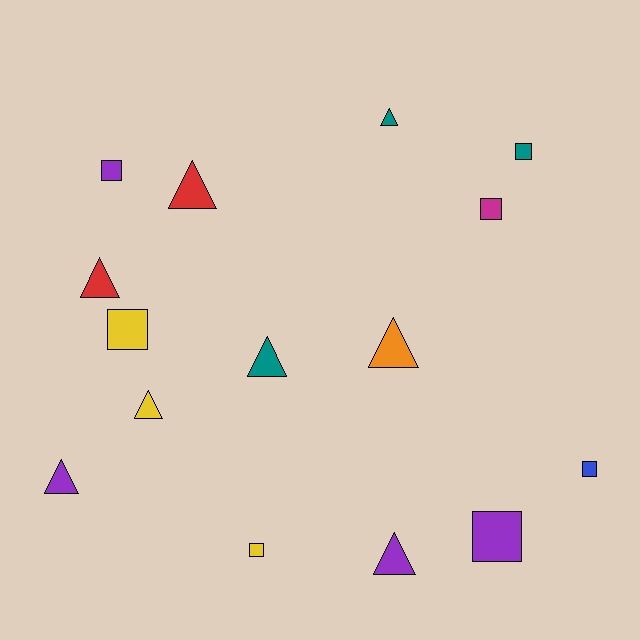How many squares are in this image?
There are 7 squares.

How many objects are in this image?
There are 15 objects.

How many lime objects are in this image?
There are no lime objects.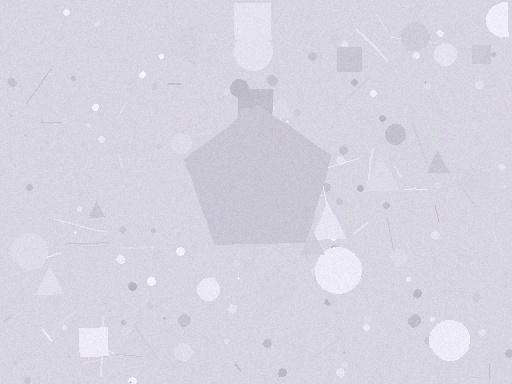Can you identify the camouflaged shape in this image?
The camouflaged shape is a pentagon.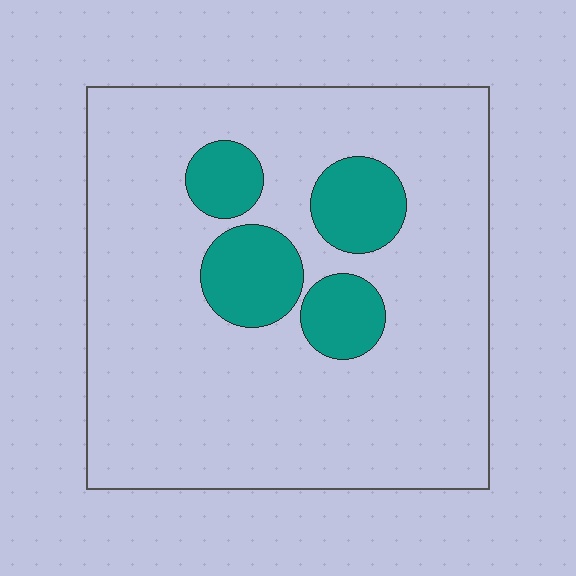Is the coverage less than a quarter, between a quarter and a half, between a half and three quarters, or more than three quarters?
Less than a quarter.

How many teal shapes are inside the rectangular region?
4.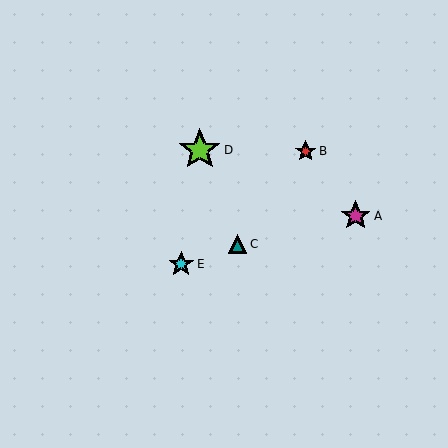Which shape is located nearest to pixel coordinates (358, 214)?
The magenta star (labeled A) at (356, 216) is nearest to that location.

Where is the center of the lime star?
The center of the lime star is at (200, 150).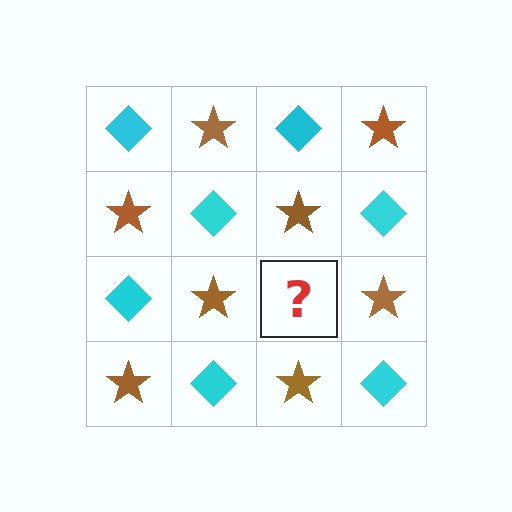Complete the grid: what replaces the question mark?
The question mark should be replaced with a cyan diamond.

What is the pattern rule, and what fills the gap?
The rule is that it alternates cyan diamond and brown star in a checkerboard pattern. The gap should be filled with a cyan diamond.